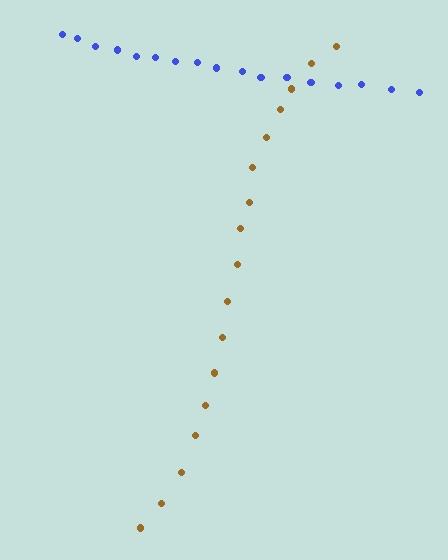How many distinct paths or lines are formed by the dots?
There are 2 distinct paths.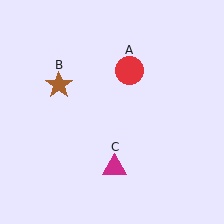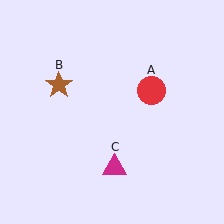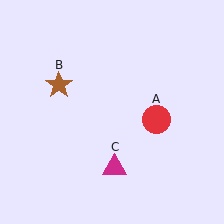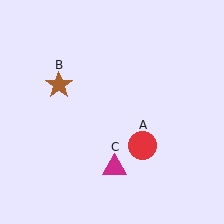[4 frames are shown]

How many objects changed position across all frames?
1 object changed position: red circle (object A).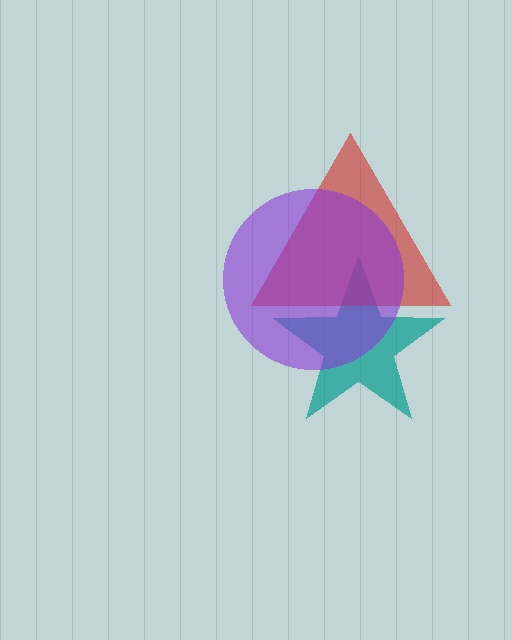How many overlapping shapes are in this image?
There are 3 overlapping shapes in the image.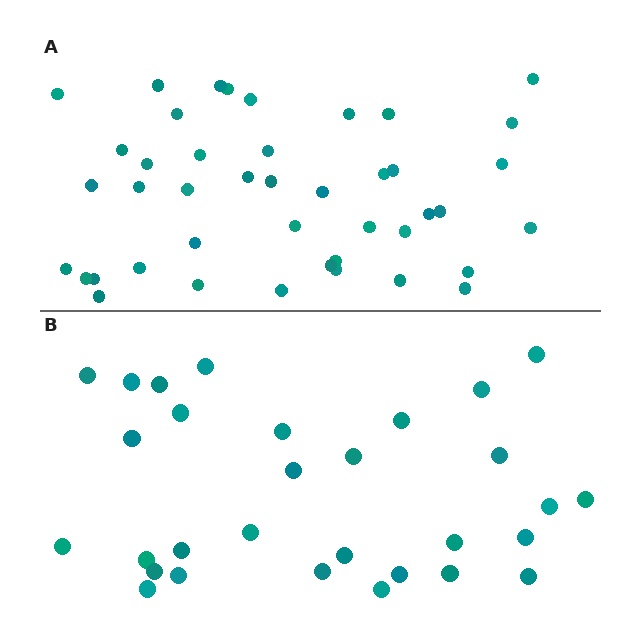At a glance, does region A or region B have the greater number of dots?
Region A (the top region) has more dots.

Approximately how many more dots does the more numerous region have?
Region A has approximately 15 more dots than region B.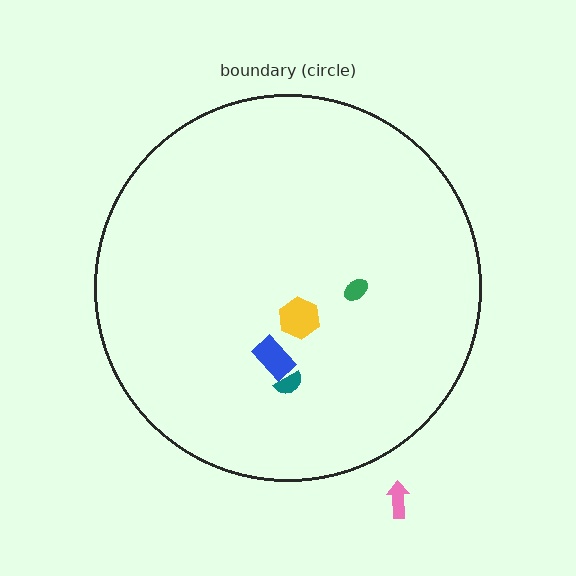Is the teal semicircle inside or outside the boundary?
Inside.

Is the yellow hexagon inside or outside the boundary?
Inside.